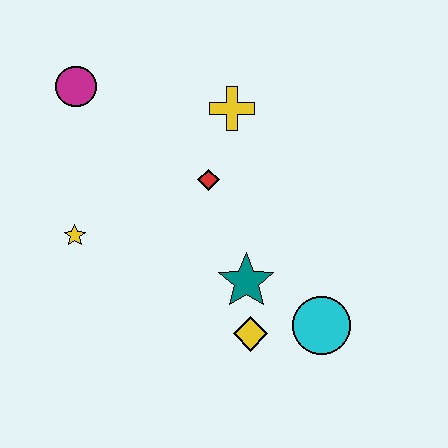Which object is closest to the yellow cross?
The red diamond is closest to the yellow cross.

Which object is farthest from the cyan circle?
The magenta circle is farthest from the cyan circle.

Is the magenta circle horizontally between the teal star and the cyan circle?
No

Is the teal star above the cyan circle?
Yes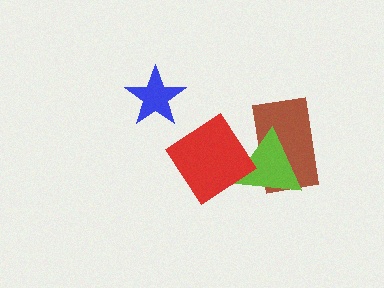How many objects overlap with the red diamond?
1 object overlaps with the red diamond.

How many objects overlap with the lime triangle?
2 objects overlap with the lime triangle.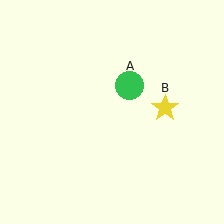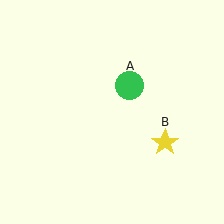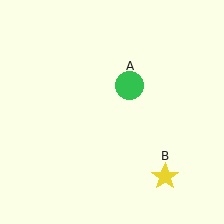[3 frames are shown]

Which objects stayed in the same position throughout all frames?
Green circle (object A) remained stationary.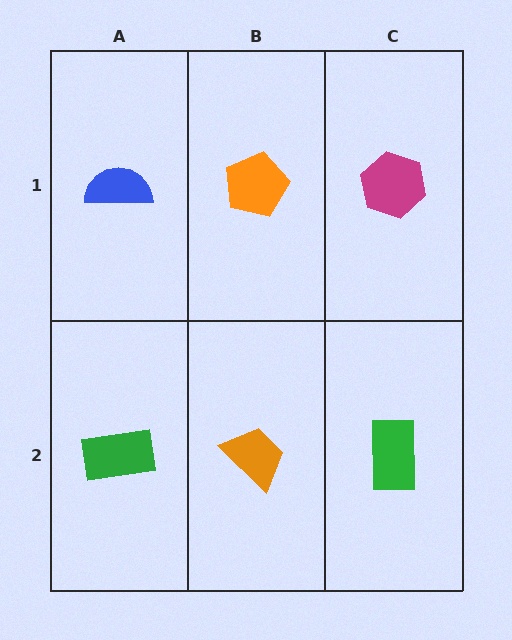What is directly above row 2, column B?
An orange pentagon.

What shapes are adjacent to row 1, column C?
A green rectangle (row 2, column C), an orange pentagon (row 1, column B).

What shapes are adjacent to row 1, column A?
A green rectangle (row 2, column A), an orange pentagon (row 1, column B).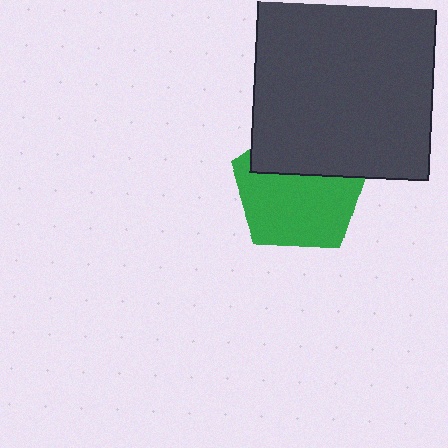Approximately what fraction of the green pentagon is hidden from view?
Roughly 36% of the green pentagon is hidden behind the dark gray square.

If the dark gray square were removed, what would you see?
You would see the complete green pentagon.